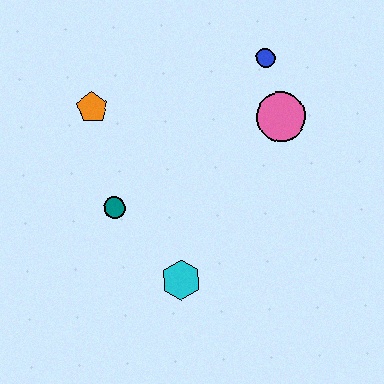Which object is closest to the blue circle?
The pink circle is closest to the blue circle.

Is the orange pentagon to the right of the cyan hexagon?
No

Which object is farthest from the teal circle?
The blue circle is farthest from the teal circle.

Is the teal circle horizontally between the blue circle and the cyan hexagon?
No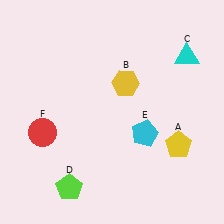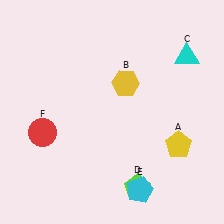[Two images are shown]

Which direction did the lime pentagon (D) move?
The lime pentagon (D) moved right.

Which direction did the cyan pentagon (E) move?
The cyan pentagon (E) moved down.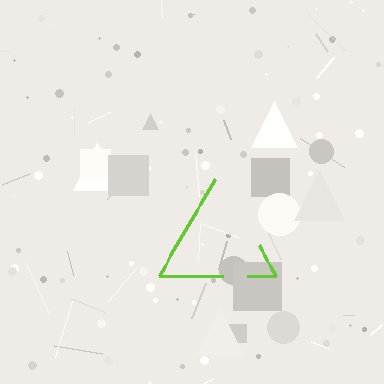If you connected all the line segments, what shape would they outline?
They would outline a triangle.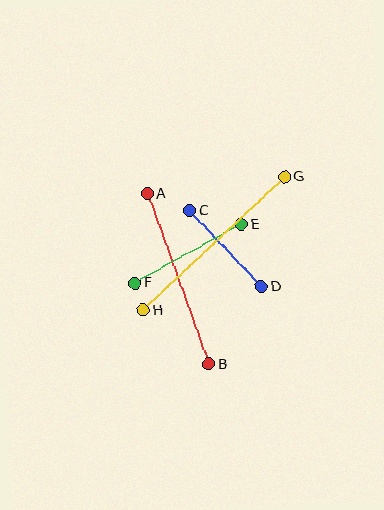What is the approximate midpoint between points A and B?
The midpoint is at approximately (178, 279) pixels.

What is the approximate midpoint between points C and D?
The midpoint is at approximately (226, 249) pixels.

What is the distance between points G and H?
The distance is approximately 194 pixels.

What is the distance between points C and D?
The distance is approximately 104 pixels.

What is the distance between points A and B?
The distance is approximately 181 pixels.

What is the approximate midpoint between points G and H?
The midpoint is at approximately (214, 243) pixels.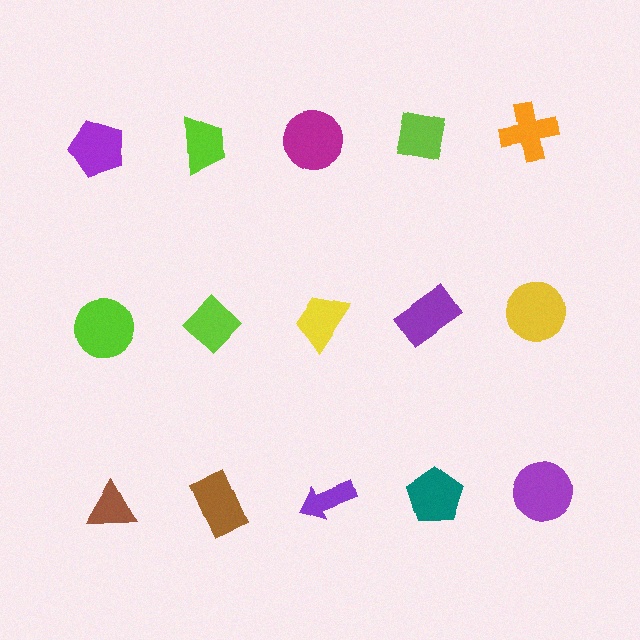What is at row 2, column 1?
A lime circle.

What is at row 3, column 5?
A purple circle.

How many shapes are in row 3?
5 shapes.